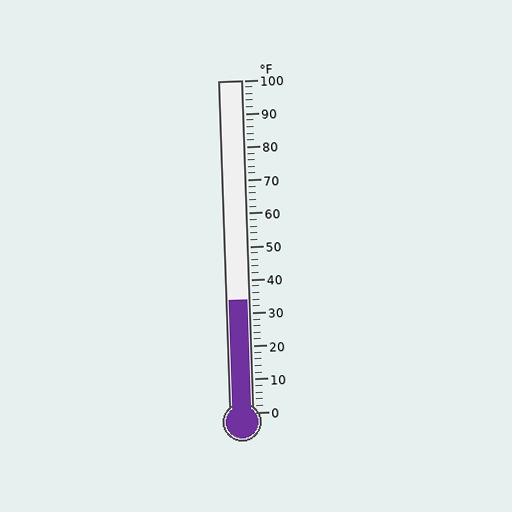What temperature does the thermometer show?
The thermometer shows approximately 34°F.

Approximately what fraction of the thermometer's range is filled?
The thermometer is filled to approximately 35% of its range.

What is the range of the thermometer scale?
The thermometer scale ranges from 0°F to 100°F.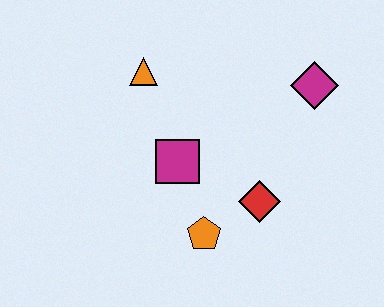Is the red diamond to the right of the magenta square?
Yes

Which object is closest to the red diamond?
The orange pentagon is closest to the red diamond.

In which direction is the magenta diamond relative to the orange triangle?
The magenta diamond is to the right of the orange triangle.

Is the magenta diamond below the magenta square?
No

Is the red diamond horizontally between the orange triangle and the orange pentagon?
No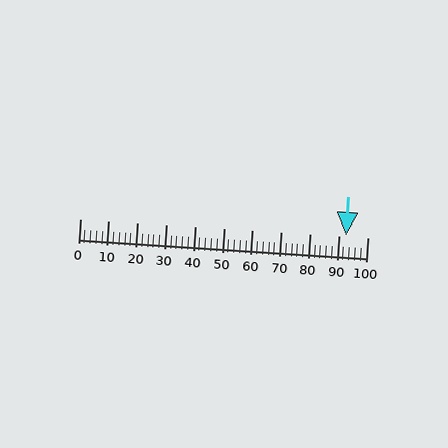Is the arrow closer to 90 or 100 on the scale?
The arrow is closer to 90.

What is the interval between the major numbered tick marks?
The major tick marks are spaced 10 units apart.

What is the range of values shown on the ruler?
The ruler shows values from 0 to 100.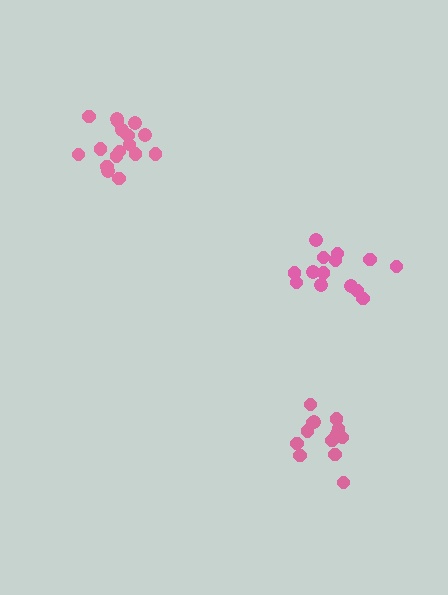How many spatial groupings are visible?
There are 3 spatial groupings.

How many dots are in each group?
Group 1: 14 dots, Group 2: 13 dots, Group 3: 17 dots (44 total).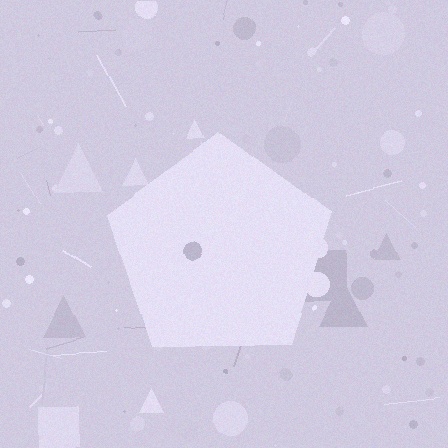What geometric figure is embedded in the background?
A pentagon is embedded in the background.